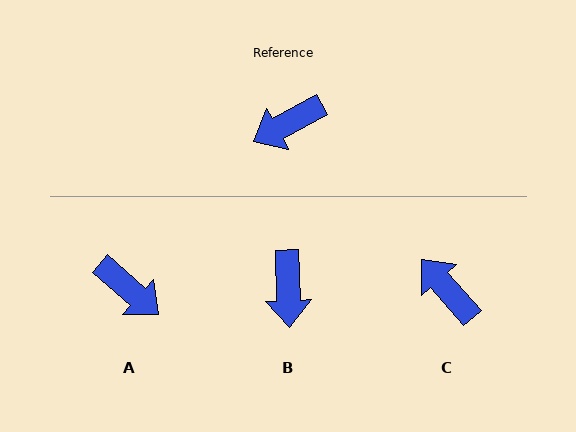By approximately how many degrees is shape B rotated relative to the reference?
Approximately 63 degrees counter-clockwise.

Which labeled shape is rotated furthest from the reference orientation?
A, about 110 degrees away.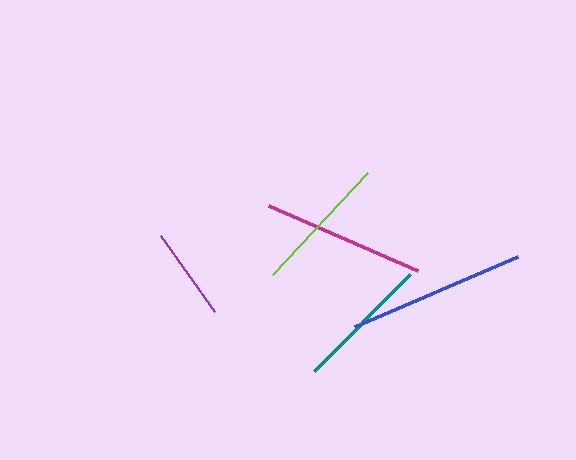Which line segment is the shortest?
The purple line is the shortest at approximately 94 pixels.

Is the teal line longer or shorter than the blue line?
The blue line is longer than the teal line.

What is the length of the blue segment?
The blue segment is approximately 178 pixels long.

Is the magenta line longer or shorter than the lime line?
The magenta line is longer than the lime line.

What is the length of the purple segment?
The purple segment is approximately 94 pixels long.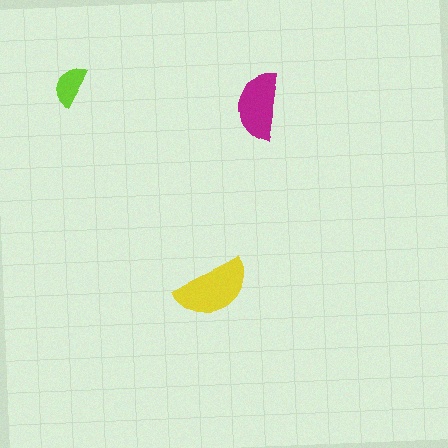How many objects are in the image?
There are 3 objects in the image.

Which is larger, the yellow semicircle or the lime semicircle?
The yellow one.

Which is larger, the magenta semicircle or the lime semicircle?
The magenta one.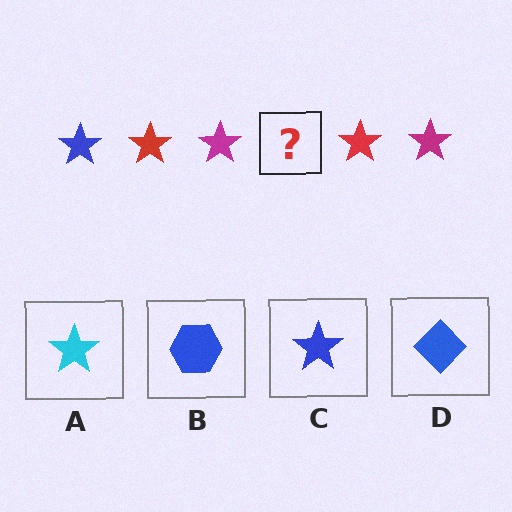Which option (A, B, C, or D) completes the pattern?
C.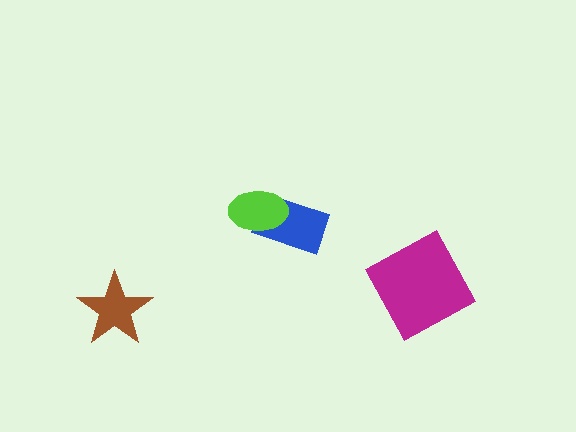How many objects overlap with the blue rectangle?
1 object overlaps with the blue rectangle.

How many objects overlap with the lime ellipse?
1 object overlaps with the lime ellipse.